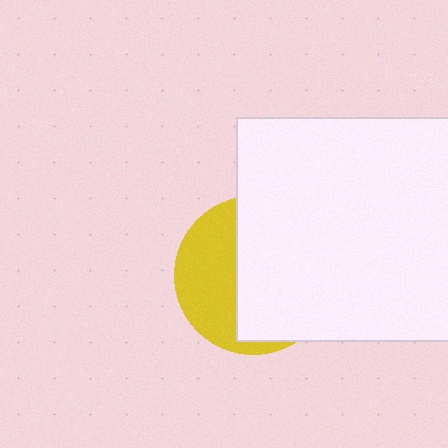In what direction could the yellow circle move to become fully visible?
The yellow circle could move left. That would shift it out from behind the white rectangle entirely.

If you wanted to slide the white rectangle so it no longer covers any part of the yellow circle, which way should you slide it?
Slide it right — that is the most direct way to separate the two shapes.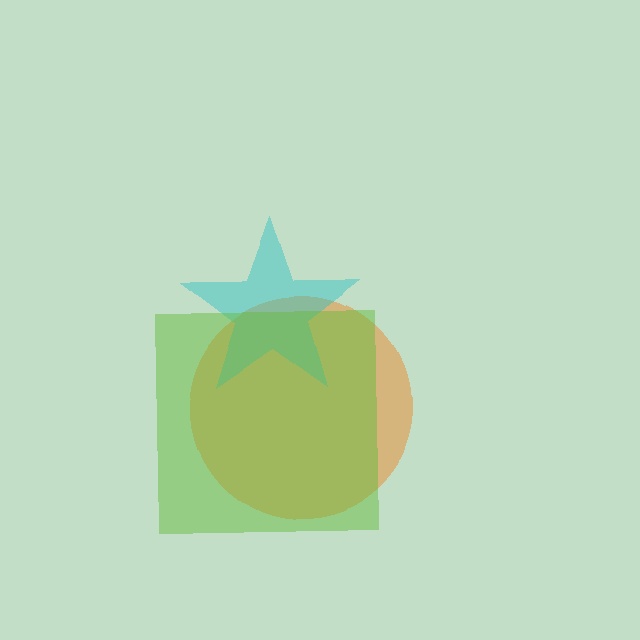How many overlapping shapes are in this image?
There are 3 overlapping shapes in the image.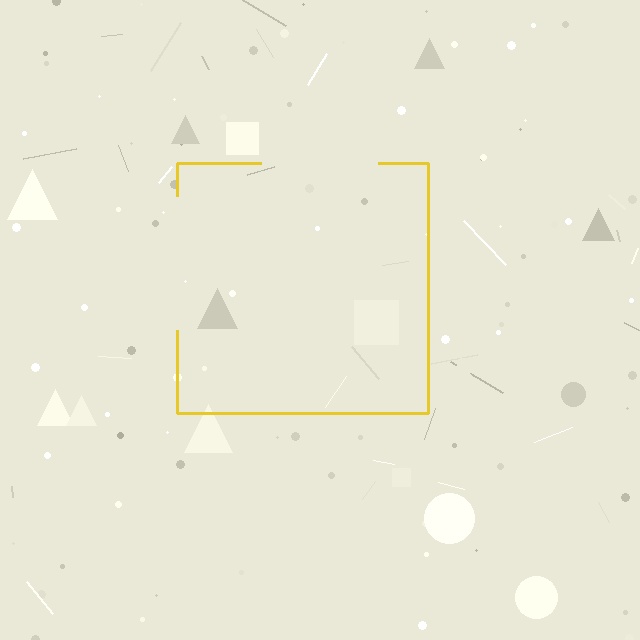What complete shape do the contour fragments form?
The contour fragments form a square.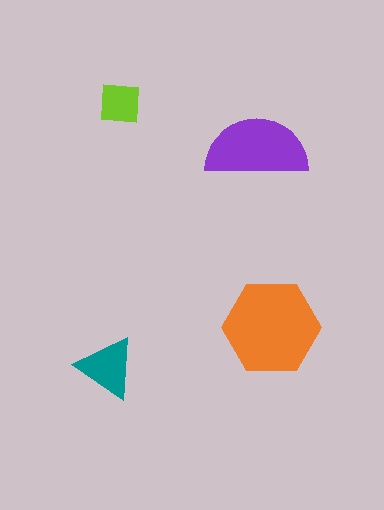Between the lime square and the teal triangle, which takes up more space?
The teal triangle.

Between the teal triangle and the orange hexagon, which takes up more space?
The orange hexagon.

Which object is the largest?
The orange hexagon.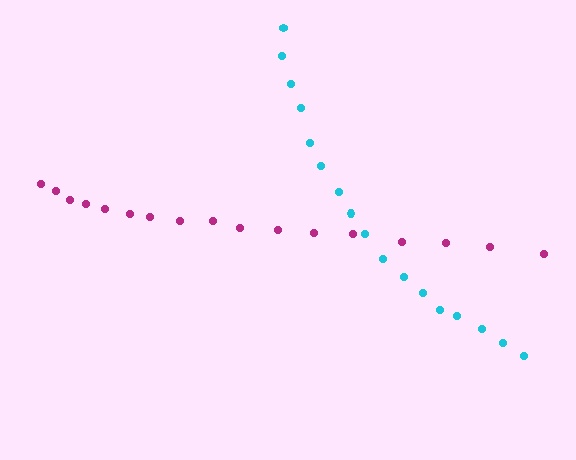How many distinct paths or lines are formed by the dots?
There are 2 distinct paths.